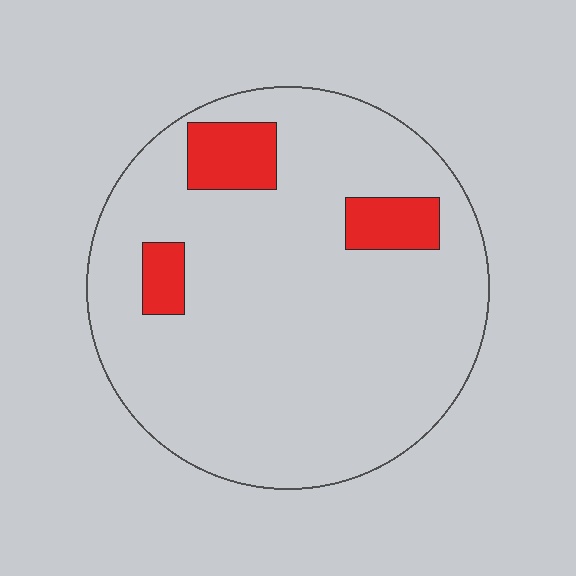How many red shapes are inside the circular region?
3.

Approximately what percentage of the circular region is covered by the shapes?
Approximately 10%.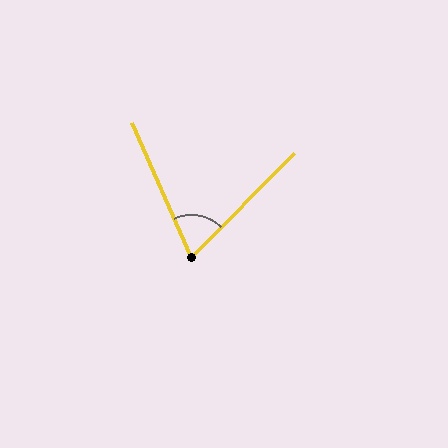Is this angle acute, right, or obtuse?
It is acute.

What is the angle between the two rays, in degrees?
Approximately 68 degrees.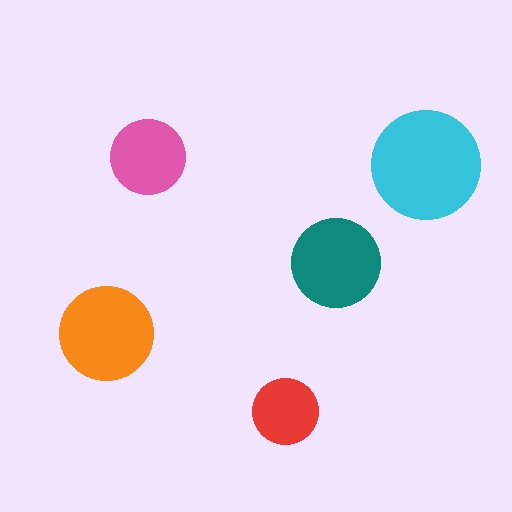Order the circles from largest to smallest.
the cyan one, the orange one, the teal one, the pink one, the red one.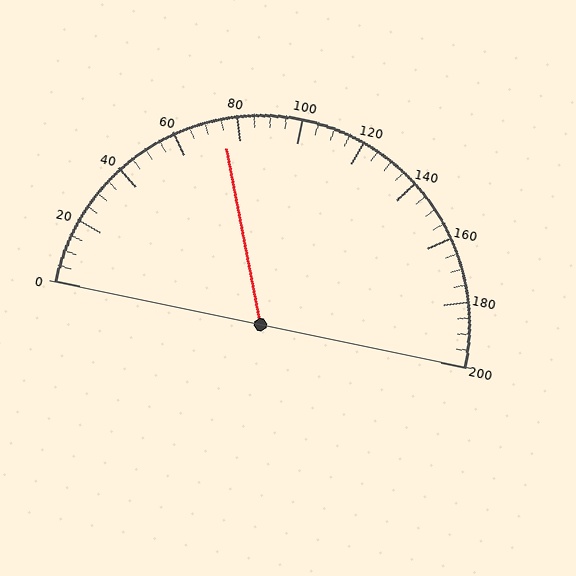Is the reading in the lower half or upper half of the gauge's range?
The reading is in the lower half of the range (0 to 200).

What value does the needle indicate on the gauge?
The needle indicates approximately 75.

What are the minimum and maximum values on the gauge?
The gauge ranges from 0 to 200.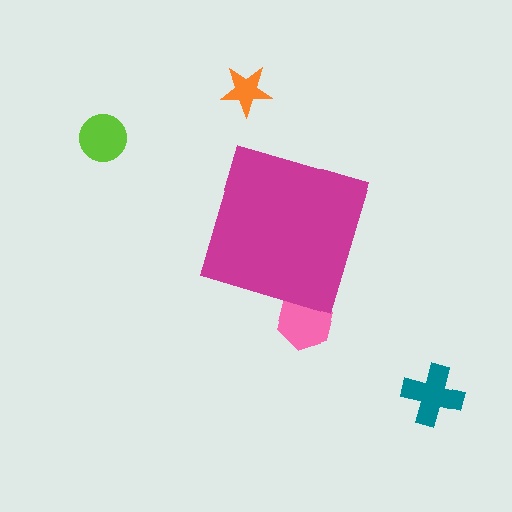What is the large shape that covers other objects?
A magenta diamond.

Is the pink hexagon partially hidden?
Yes, the pink hexagon is partially hidden behind the magenta diamond.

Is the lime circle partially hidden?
No, the lime circle is fully visible.